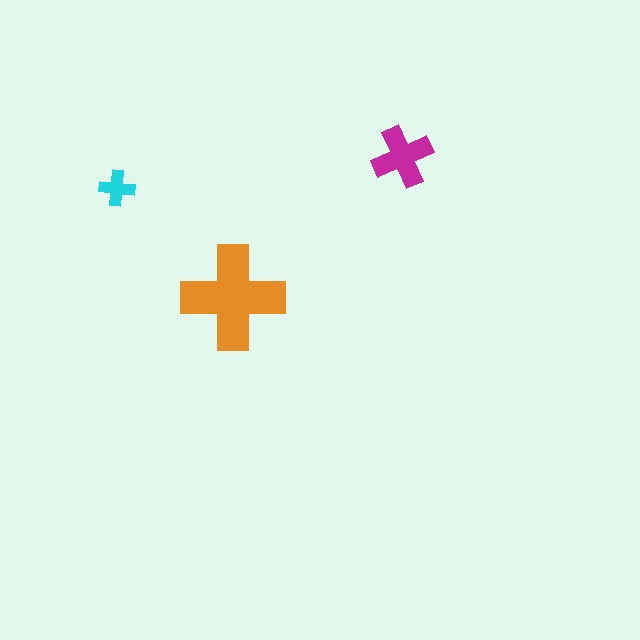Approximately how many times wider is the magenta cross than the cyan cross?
About 1.5 times wider.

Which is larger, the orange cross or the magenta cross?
The orange one.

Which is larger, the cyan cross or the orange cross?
The orange one.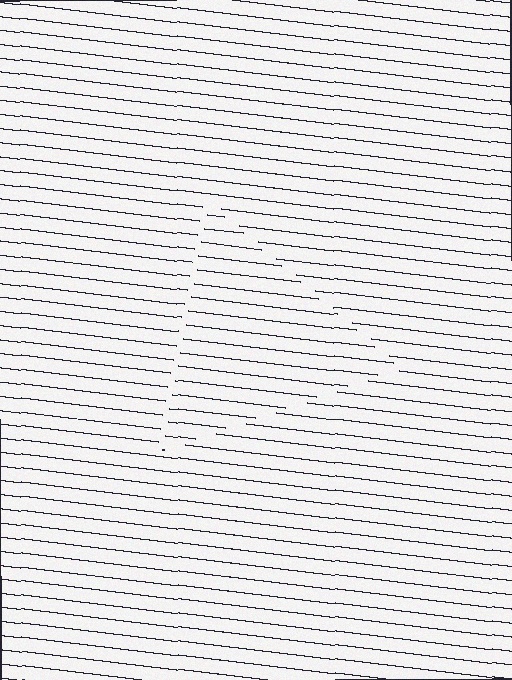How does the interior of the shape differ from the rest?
The interior of the shape contains the same grating, shifted by half a period — the contour is defined by the phase discontinuity where line-ends from the inner and outer gratings abut.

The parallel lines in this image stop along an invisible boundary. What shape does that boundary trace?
An illusory triangle. The interior of the shape contains the same grating, shifted by half a period — the contour is defined by the phase discontinuity where line-ends from the inner and outer gratings abut.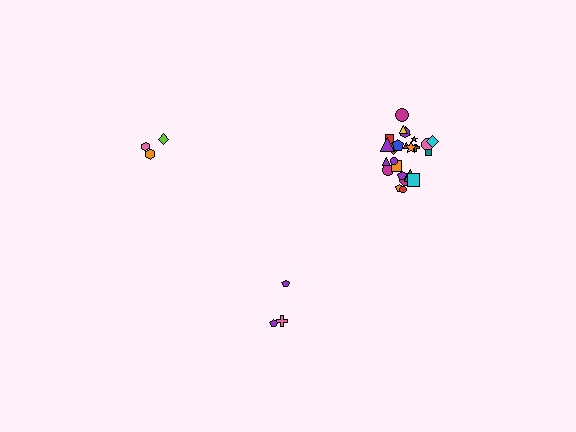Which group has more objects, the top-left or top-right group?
The top-right group.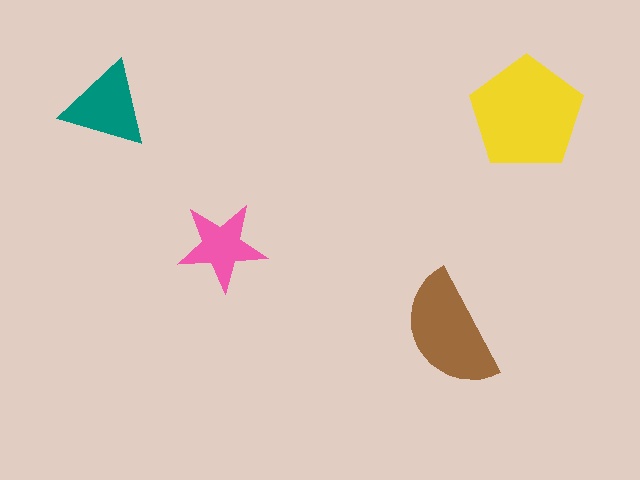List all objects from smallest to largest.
The pink star, the teal triangle, the brown semicircle, the yellow pentagon.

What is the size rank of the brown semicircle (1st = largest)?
2nd.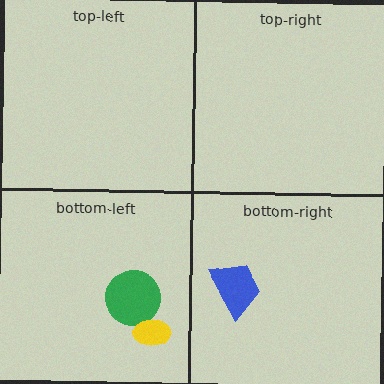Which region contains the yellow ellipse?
The bottom-left region.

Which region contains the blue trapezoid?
The bottom-right region.